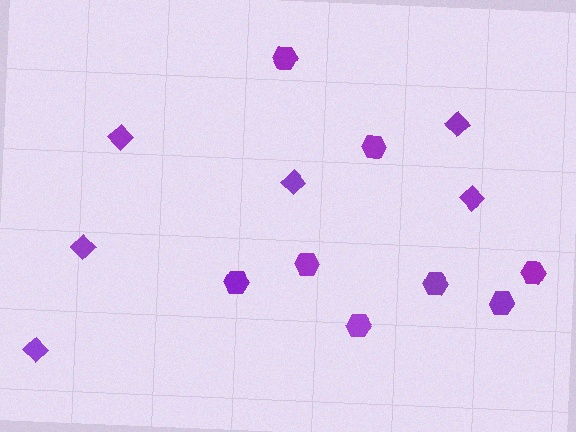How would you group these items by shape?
There are 2 groups: one group of hexagons (8) and one group of diamonds (6).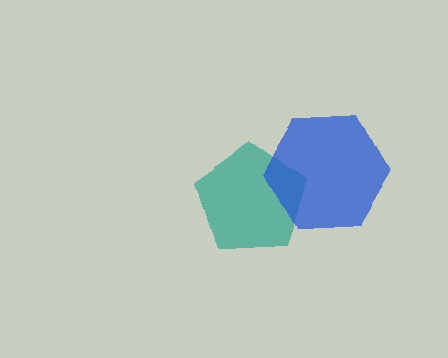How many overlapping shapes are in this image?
There are 2 overlapping shapes in the image.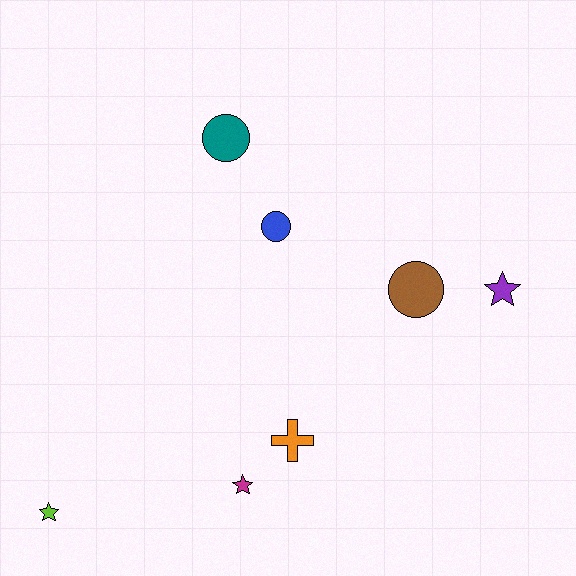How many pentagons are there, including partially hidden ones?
There are no pentagons.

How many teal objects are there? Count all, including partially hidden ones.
There is 1 teal object.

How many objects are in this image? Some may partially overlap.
There are 7 objects.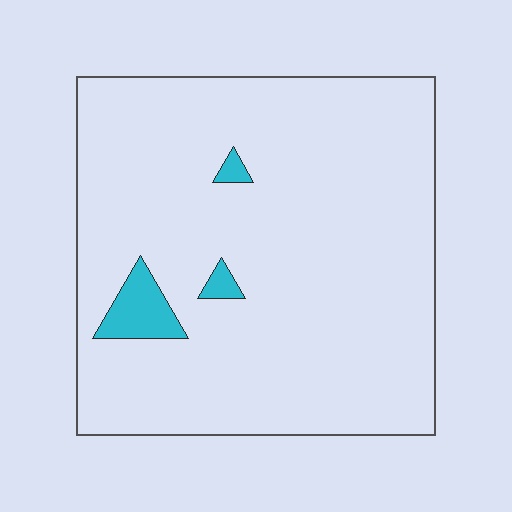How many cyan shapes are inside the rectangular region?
3.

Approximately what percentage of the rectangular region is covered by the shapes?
Approximately 5%.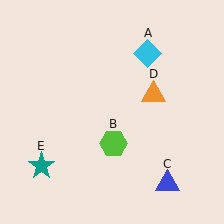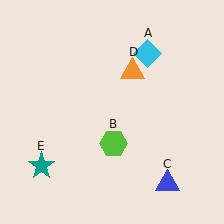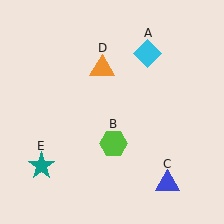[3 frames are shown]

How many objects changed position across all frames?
1 object changed position: orange triangle (object D).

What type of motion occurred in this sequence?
The orange triangle (object D) rotated counterclockwise around the center of the scene.